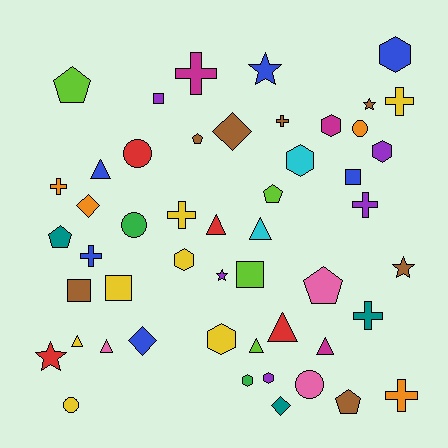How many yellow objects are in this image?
There are 7 yellow objects.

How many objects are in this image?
There are 50 objects.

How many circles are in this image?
There are 5 circles.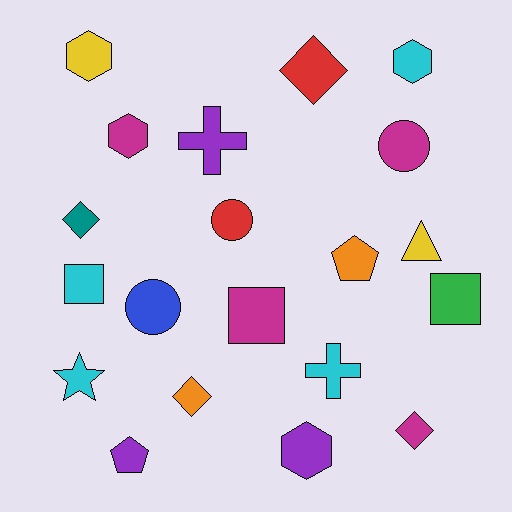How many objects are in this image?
There are 20 objects.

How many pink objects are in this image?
There are no pink objects.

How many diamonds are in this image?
There are 4 diamonds.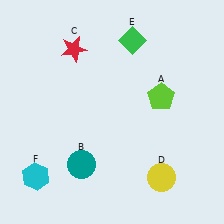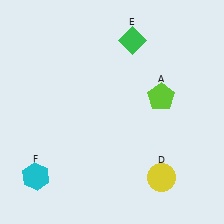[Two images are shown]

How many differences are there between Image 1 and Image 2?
There are 2 differences between the two images.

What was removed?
The teal circle (B), the red star (C) were removed in Image 2.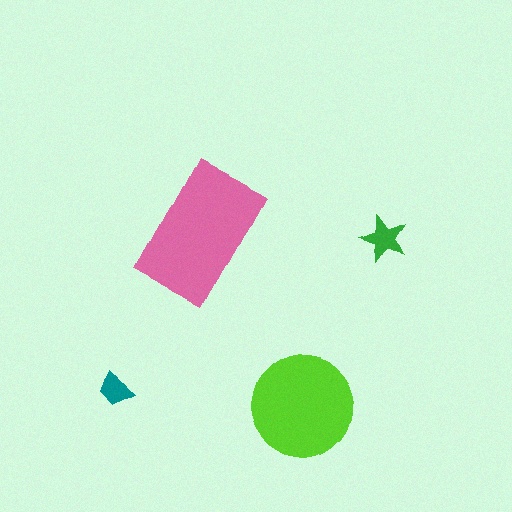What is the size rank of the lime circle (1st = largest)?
2nd.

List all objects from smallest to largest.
The teal trapezoid, the green star, the lime circle, the pink rectangle.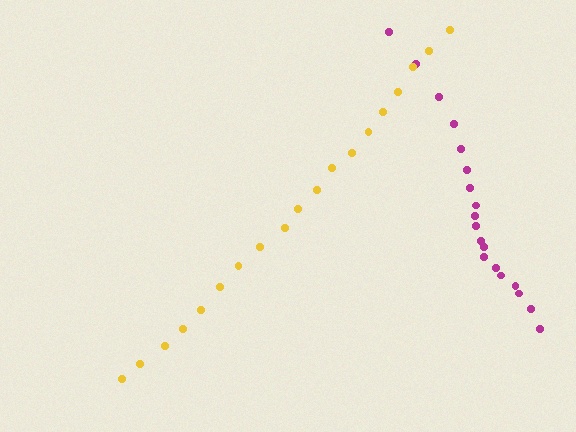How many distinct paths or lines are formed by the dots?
There are 2 distinct paths.